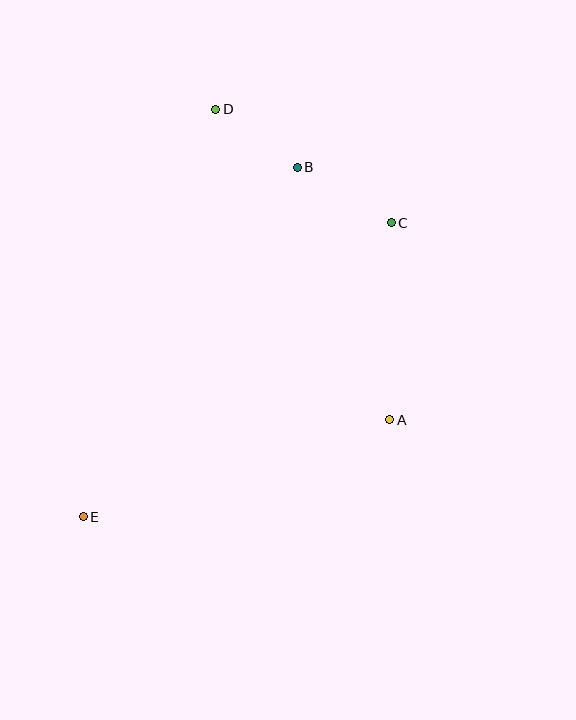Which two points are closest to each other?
Points B and D are closest to each other.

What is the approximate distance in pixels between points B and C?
The distance between B and C is approximately 109 pixels.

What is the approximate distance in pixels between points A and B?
The distance between A and B is approximately 268 pixels.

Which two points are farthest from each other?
Points D and E are farthest from each other.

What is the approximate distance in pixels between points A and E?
The distance between A and E is approximately 321 pixels.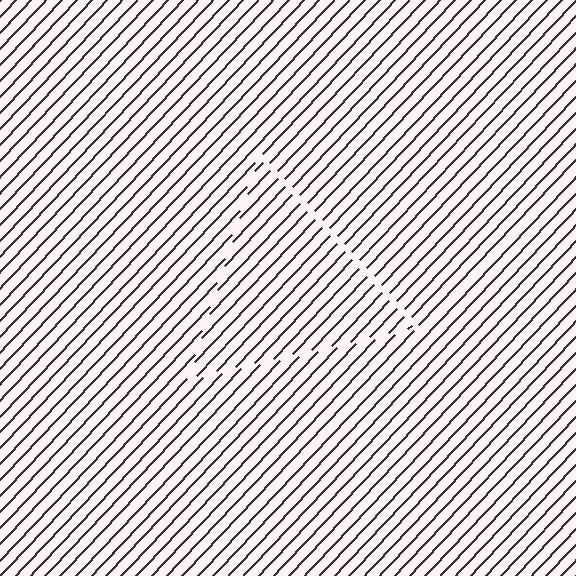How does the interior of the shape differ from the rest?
The interior of the shape contains the same grating, shifted by half a period — the contour is defined by the phase discontinuity where line-ends from the inner and outer gratings abut.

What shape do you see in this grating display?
An illusory triangle. The interior of the shape contains the same grating, shifted by half a period — the contour is defined by the phase discontinuity where line-ends from the inner and outer gratings abut.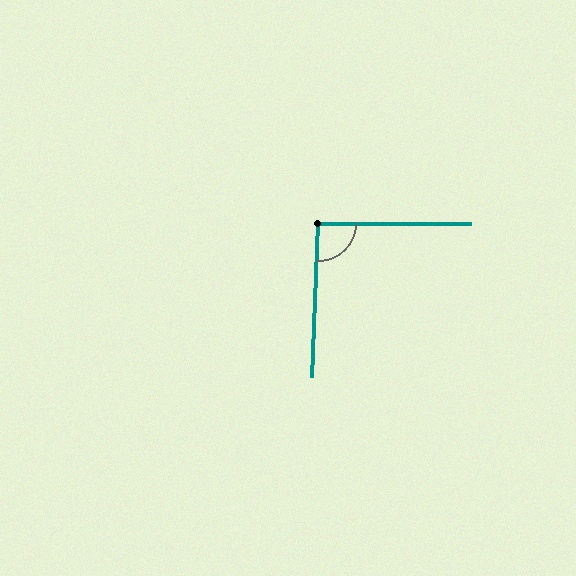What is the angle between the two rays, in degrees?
Approximately 92 degrees.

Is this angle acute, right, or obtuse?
It is approximately a right angle.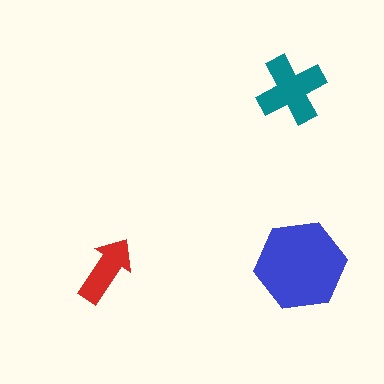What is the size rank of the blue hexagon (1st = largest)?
1st.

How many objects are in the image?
There are 3 objects in the image.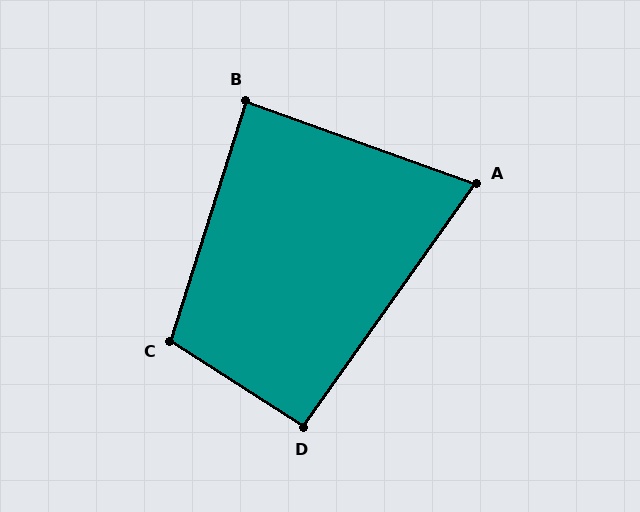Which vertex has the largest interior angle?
C, at approximately 106 degrees.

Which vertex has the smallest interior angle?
A, at approximately 74 degrees.